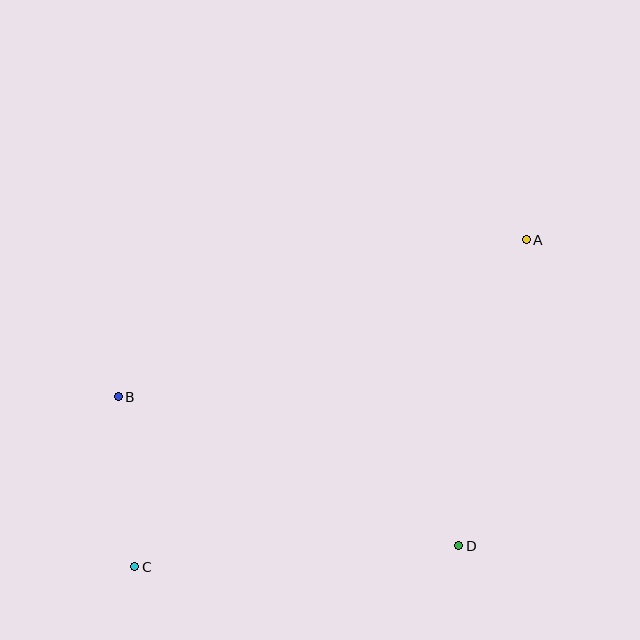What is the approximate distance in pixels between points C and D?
The distance between C and D is approximately 325 pixels.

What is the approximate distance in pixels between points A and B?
The distance between A and B is approximately 437 pixels.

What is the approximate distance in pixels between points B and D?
The distance between B and D is approximately 372 pixels.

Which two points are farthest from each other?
Points A and C are farthest from each other.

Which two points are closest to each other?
Points B and C are closest to each other.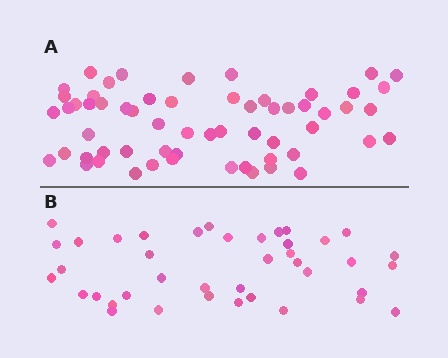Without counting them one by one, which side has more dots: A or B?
Region A (the top region) has more dots.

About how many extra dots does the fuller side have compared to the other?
Region A has approximately 20 more dots than region B.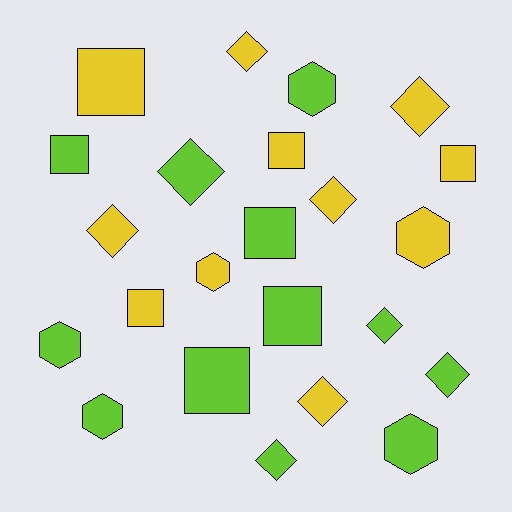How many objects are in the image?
There are 23 objects.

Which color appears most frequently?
Lime, with 12 objects.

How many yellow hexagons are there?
There are 2 yellow hexagons.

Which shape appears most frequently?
Diamond, with 9 objects.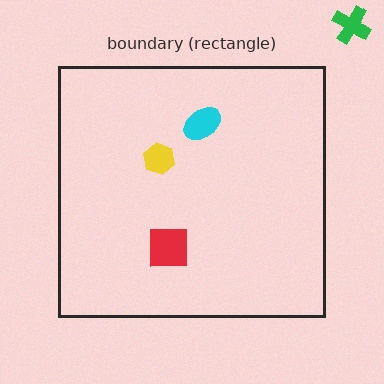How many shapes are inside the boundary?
3 inside, 1 outside.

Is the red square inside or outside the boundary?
Inside.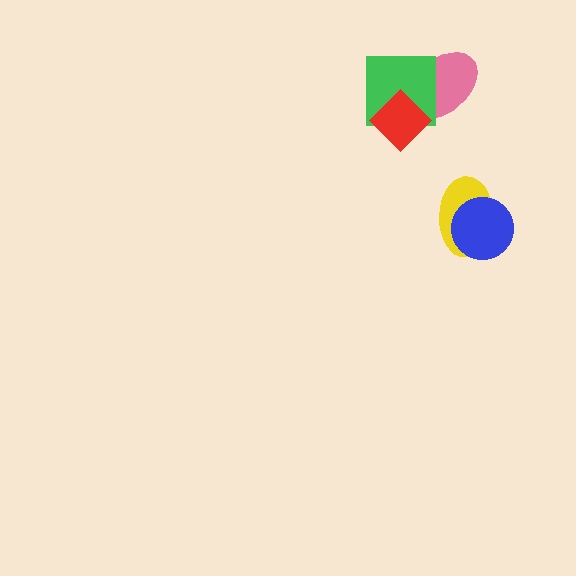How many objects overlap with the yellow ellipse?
1 object overlaps with the yellow ellipse.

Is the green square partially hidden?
Yes, it is partially covered by another shape.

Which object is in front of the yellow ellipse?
The blue circle is in front of the yellow ellipse.